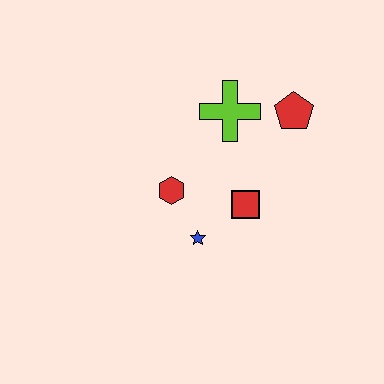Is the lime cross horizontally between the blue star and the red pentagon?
Yes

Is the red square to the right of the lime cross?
Yes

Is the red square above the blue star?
Yes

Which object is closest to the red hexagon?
The blue star is closest to the red hexagon.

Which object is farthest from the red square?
The red pentagon is farthest from the red square.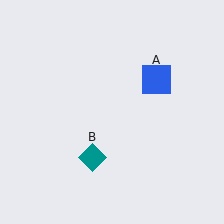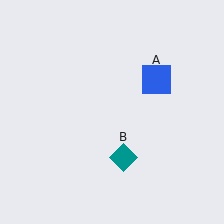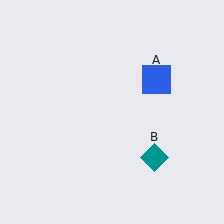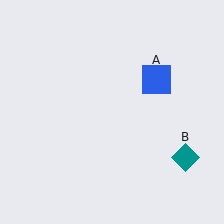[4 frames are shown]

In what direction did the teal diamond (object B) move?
The teal diamond (object B) moved right.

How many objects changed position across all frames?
1 object changed position: teal diamond (object B).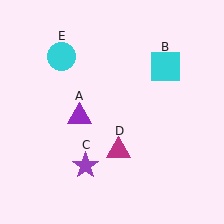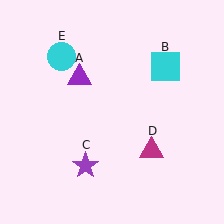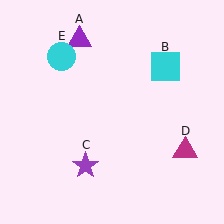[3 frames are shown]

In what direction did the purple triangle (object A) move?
The purple triangle (object A) moved up.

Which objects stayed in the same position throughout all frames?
Cyan square (object B) and purple star (object C) and cyan circle (object E) remained stationary.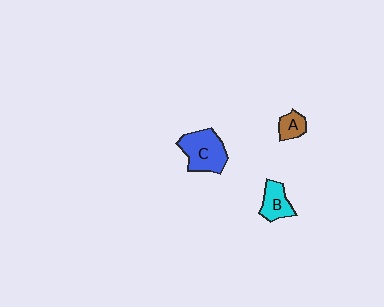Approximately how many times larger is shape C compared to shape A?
Approximately 2.4 times.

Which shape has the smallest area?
Shape A (brown).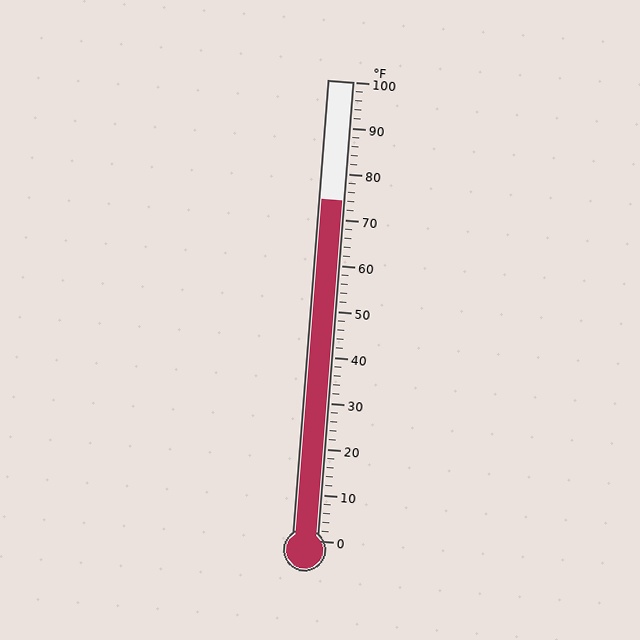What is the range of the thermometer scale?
The thermometer scale ranges from 0°F to 100°F.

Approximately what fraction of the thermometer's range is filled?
The thermometer is filled to approximately 75% of its range.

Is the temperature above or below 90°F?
The temperature is below 90°F.